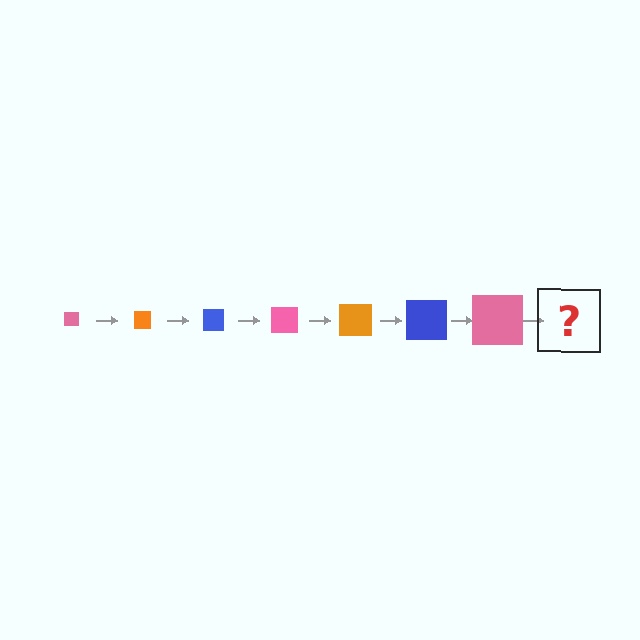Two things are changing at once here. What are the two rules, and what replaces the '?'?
The two rules are that the square grows larger each step and the color cycles through pink, orange, and blue. The '?' should be an orange square, larger than the previous one.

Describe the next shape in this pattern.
It should be an orange square, larger than the previous one.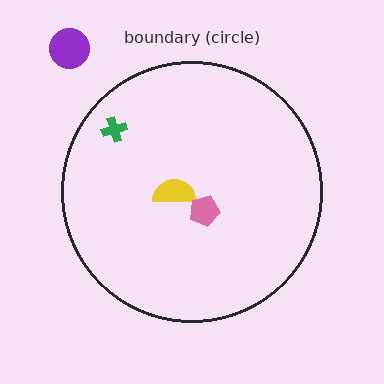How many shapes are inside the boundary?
3 inside, 1 outside.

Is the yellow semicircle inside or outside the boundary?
Inside.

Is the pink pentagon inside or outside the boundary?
Inside.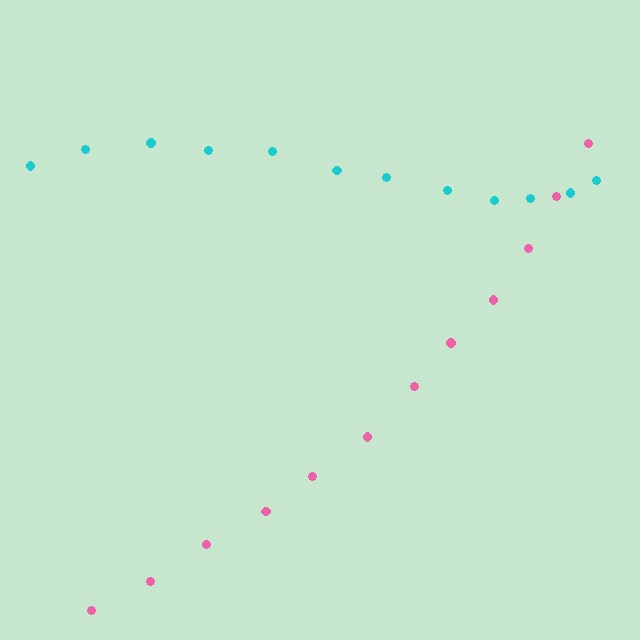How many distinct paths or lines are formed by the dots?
There are 2 distinct paths.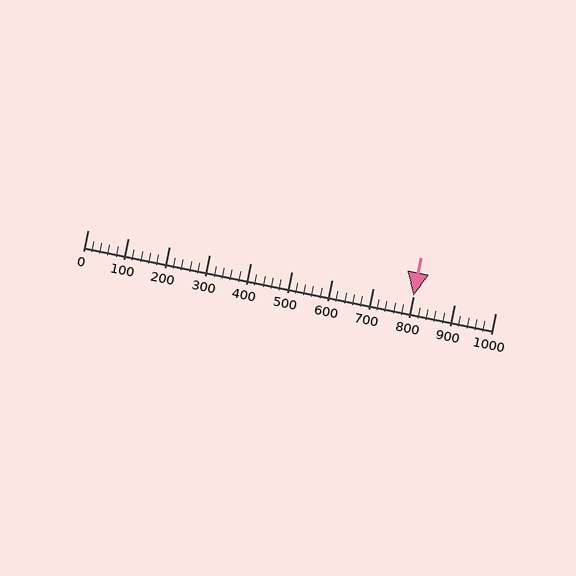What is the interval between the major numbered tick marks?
The major tick marks are spaced 100 units apart.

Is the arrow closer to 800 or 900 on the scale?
The arrow is closer to 800.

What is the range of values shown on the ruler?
The ruler shows values from 0 to 1000.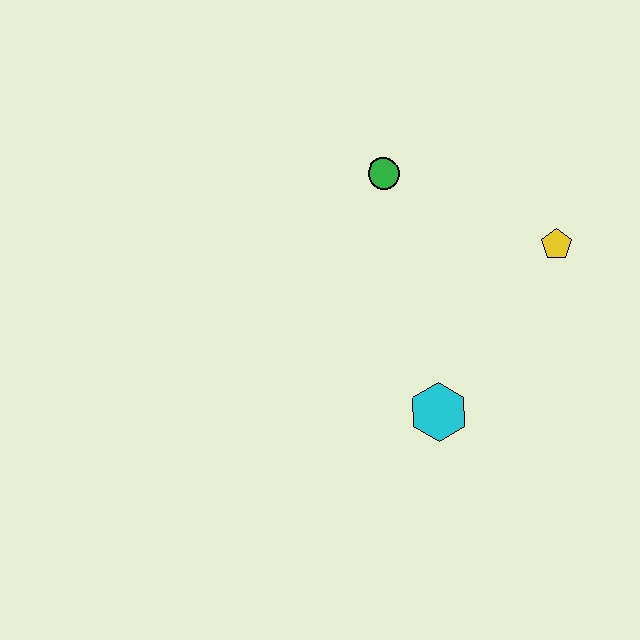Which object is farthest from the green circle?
The cyan hexagon is farthest from the green circle.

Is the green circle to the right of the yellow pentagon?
No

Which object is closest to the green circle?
The yellow pentagon is closest to the green circle.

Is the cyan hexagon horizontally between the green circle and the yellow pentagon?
Yes